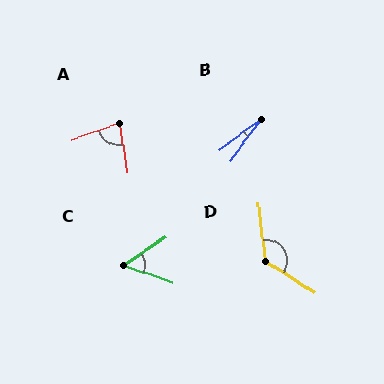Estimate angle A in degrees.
Approximately 79 degrees.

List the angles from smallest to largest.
B (17°), C (53°), A (79°), D (130°).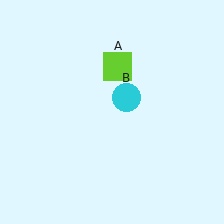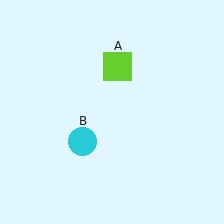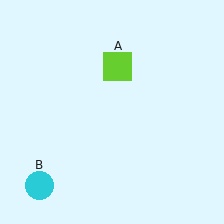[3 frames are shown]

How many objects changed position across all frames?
1 object changed position: cyan circle (object B).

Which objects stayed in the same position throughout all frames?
Lime square (object A) remained stationary.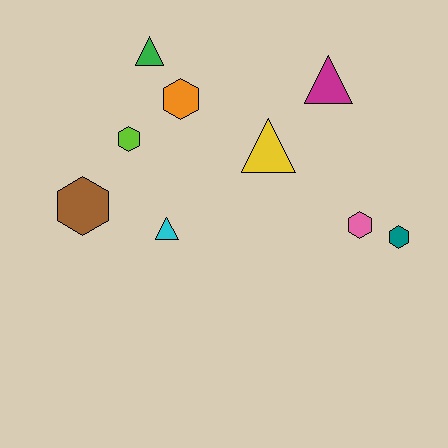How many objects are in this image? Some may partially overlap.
There are 9 objects.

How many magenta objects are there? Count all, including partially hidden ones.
There is 1 magenta object.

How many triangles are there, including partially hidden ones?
There are 4 triangles.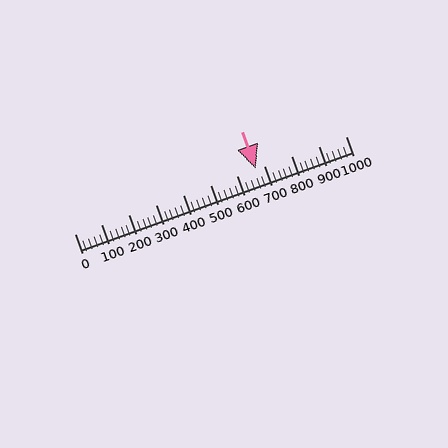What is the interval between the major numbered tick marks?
The major tick marks are spaced 100 units apart.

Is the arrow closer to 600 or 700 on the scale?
The arrow is closer to 700.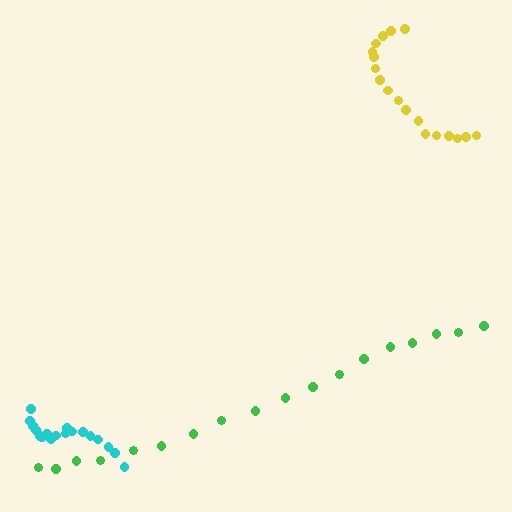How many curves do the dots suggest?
There are 3 distinct paths.